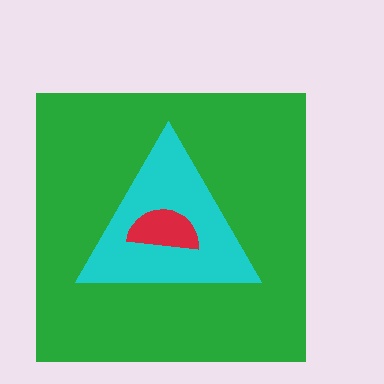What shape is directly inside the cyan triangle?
The red semicircle.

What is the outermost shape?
The green square.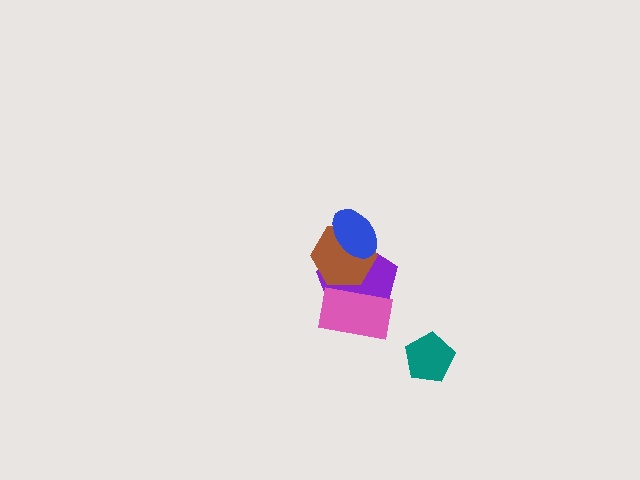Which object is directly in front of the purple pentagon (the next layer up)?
The pink rectangle is directly in front of the purple pentagon.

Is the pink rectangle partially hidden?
Yes, it is partially covered by another shape.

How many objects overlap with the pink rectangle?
2 objects overlap with the pink rectangle.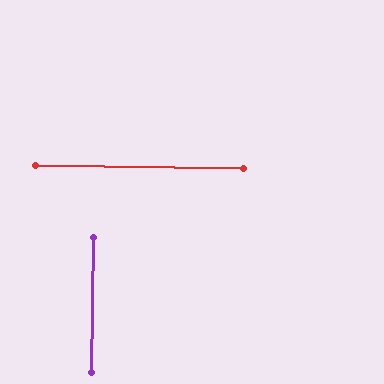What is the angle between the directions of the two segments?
Approximately 90 degrees.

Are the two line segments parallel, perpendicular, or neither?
Perpendicular — they meet at approximately 90°.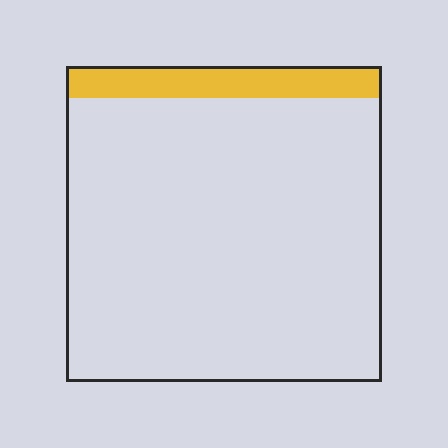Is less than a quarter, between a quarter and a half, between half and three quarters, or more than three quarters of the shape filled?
Less than a quarter.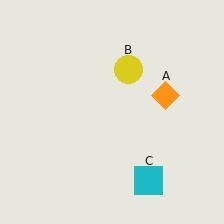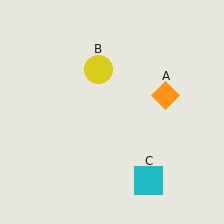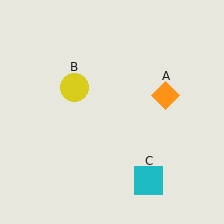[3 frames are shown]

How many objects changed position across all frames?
1 object changed position: yellow circle (object B).